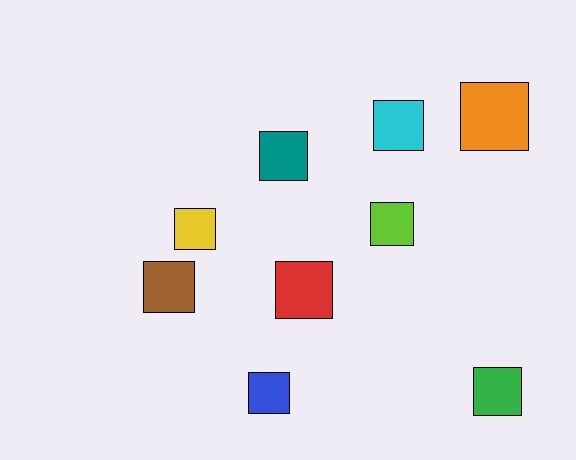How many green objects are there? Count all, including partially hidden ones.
There is 1 green object.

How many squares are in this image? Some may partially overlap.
There are 9 squares.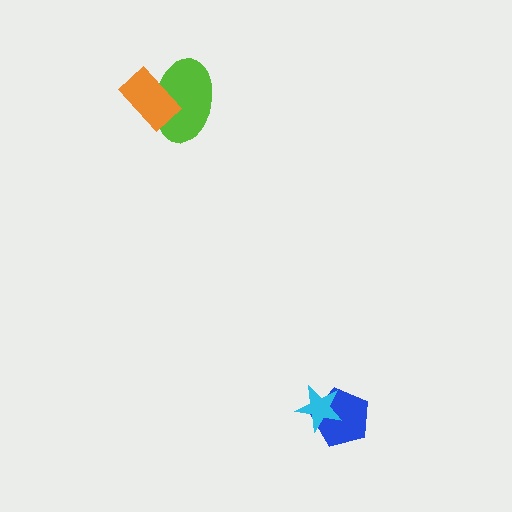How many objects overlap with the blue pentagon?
1 object overlaps with the blue pentagon.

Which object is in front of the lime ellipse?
The orange rectangle is in front of the lime ellipse.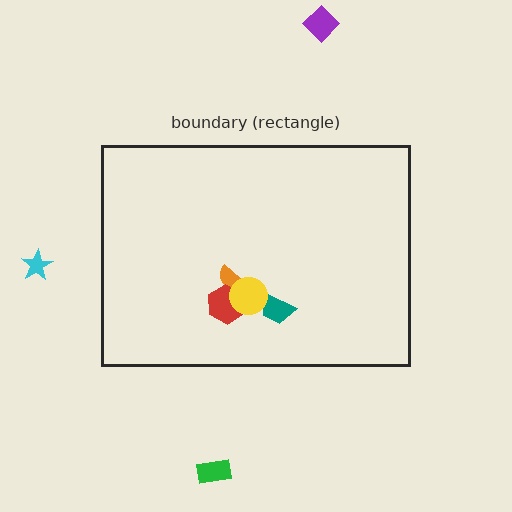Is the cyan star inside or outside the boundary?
Outside.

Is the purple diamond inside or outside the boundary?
Outside.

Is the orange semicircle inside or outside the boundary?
Inside.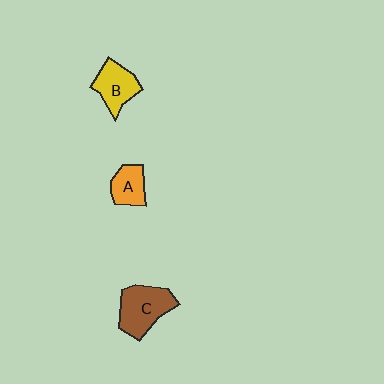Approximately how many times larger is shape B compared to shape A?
Approximately 1.3 times.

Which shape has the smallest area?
Shape A (orange).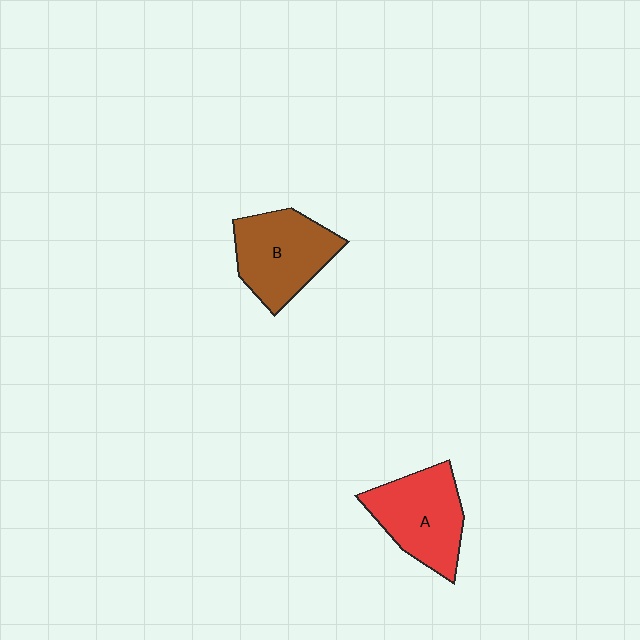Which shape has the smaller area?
Shape A (red).